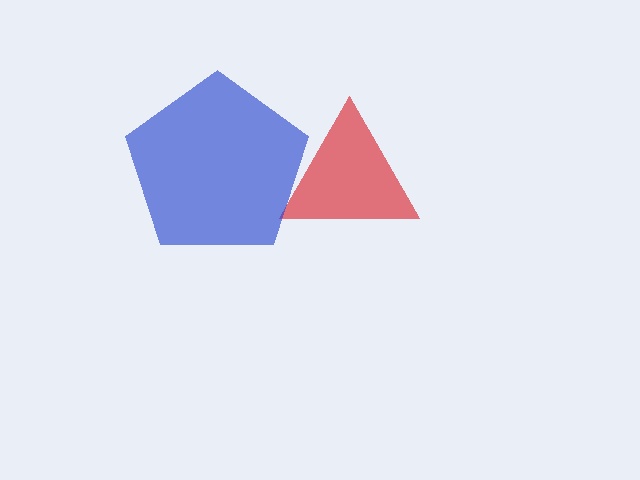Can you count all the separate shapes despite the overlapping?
Yes, there are 2 separate shapes.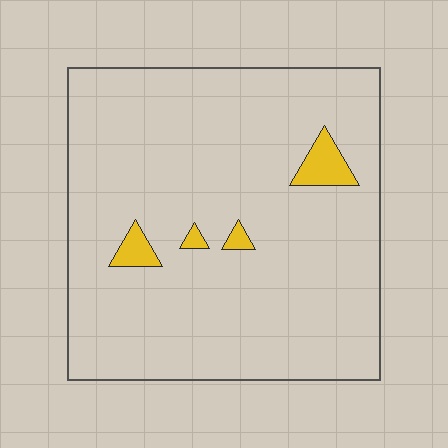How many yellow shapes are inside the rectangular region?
4.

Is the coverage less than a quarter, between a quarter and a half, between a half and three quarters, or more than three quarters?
Less than a quarter.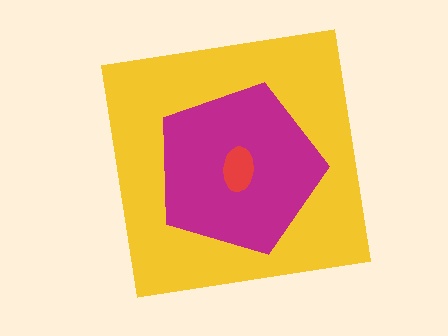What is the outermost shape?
The yellow square.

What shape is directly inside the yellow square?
The magenta pentagon.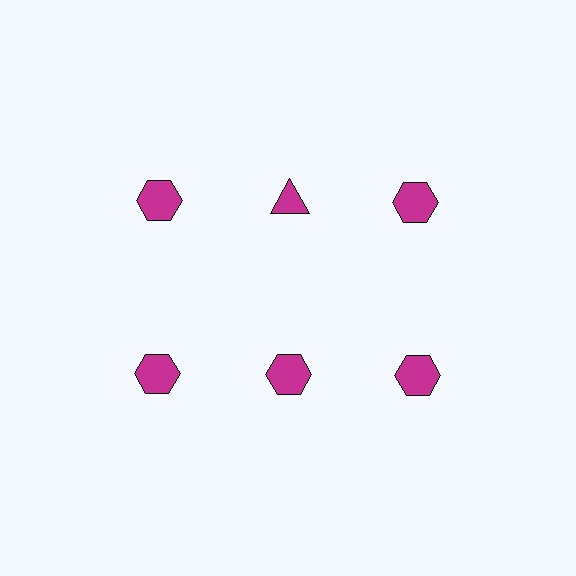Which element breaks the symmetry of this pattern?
The magenta triangle in the top row, second from left column breaks the symmetry. All other shapes are magenta hexagons.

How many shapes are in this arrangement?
There are 6 shapes arranged in a grid pattern.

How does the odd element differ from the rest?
It has a different shape: triangle instead of hexagon.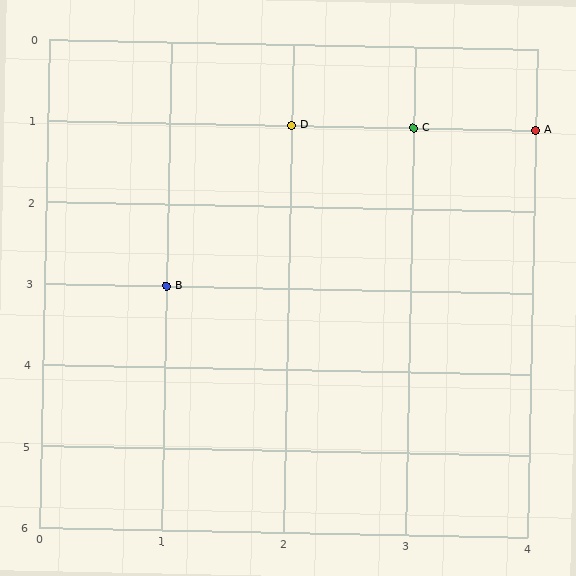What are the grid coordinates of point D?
Point D is at grid coordinates (2, 1).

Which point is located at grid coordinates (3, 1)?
Point C is at (3, 1).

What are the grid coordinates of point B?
Point B is at grid coordinates (1, 3).